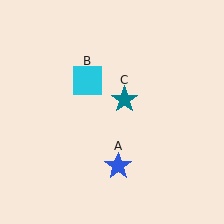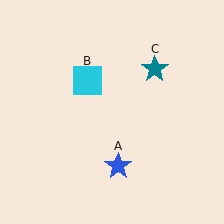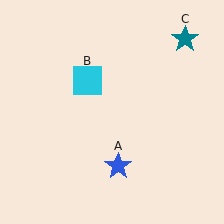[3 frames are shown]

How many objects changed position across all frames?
1 object changed position: teal star (object C).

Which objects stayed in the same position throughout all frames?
Blue star (object A) and cyan square (object B) remained stationary.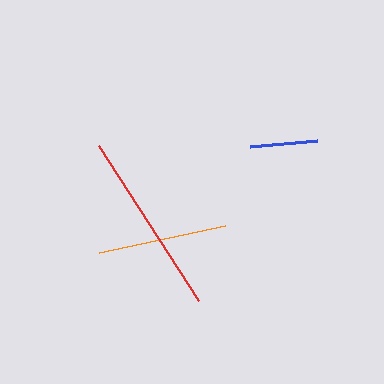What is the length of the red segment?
The red segment is approximately 185 pixels long.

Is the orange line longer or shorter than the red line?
The red line is longer than the orange line.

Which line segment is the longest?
The red line is the longest at approximately 185 pixels.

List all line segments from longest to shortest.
From longest to shortest: red, orange, blue.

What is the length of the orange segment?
The orange segment is approximately 129 pixels long.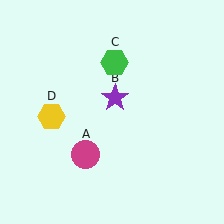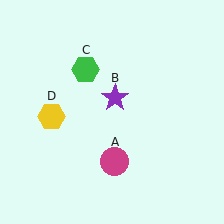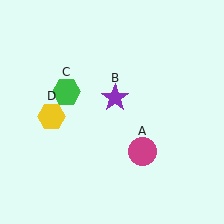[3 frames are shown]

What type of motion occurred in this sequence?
The magenta circle (object A), green hexagon (object C) rotated counterclockwise around the center of the scene.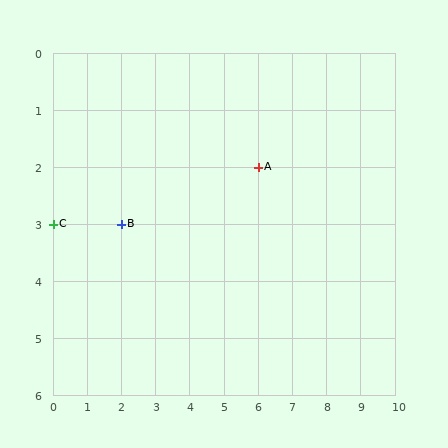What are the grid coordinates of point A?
Point A is at grid coordinates (6, 2).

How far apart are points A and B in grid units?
Points A and B are 4 columns and 1 row apart (about 4.1 grid units diagonally).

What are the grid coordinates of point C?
Point C is at grid coordinates (0, 3).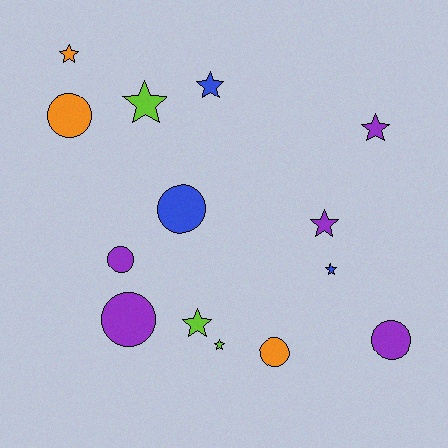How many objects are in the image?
There are 14 objects.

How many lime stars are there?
There are 3 lime stars.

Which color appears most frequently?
Purple, with 5 objects.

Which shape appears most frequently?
Star, with 8 objects.